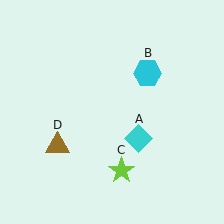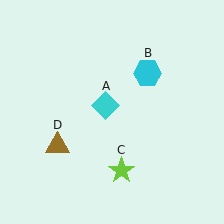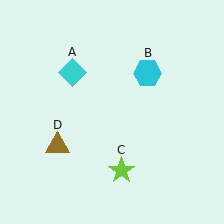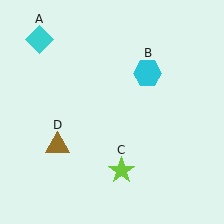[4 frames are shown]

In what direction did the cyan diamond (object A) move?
The cyan diamond (object A) moved up and to the left.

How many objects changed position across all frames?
1 object changed position: cyan diamond (object A).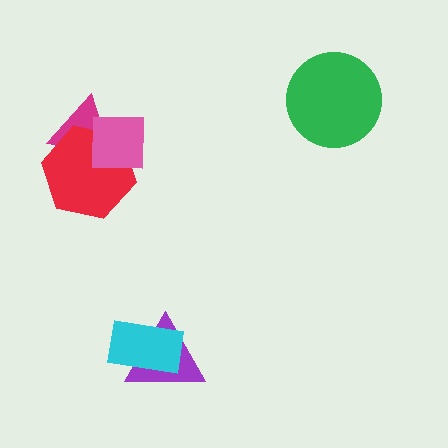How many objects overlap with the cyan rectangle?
1 object overlaps with the cyan rectangle.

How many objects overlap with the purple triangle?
1 object overlaps with the purple triangle.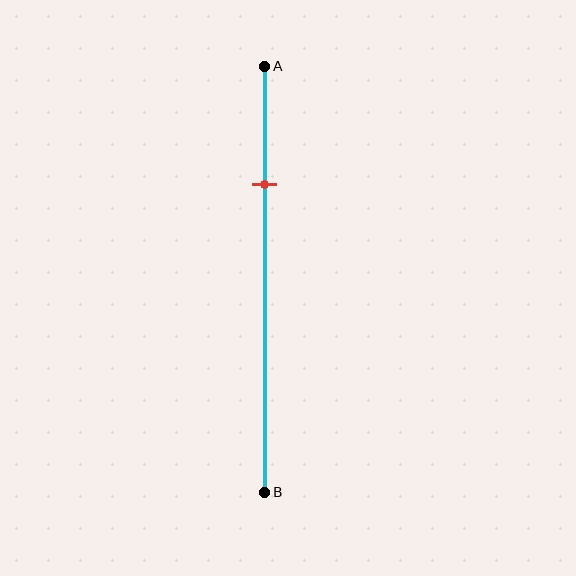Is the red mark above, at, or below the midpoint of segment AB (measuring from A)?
The red mark is above the midpoint of segment AB.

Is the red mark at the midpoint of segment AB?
No, the mark is at about 30% from A, not at the 50% midpoint.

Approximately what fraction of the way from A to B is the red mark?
The red mark is approximately 30% of the way from A to B.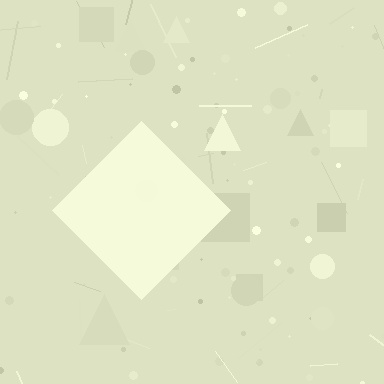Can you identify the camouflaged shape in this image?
The camouflaged shape is a diamond.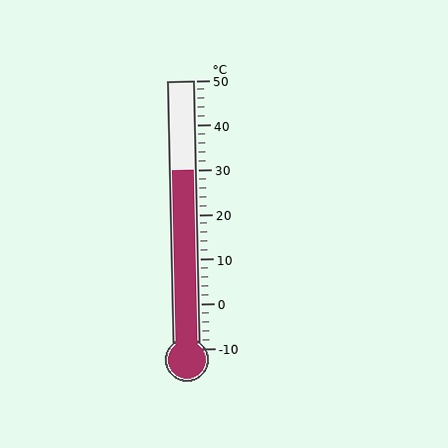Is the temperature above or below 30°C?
The temperature is at 30°C.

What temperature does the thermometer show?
The thermometer shows approximately 30°C.